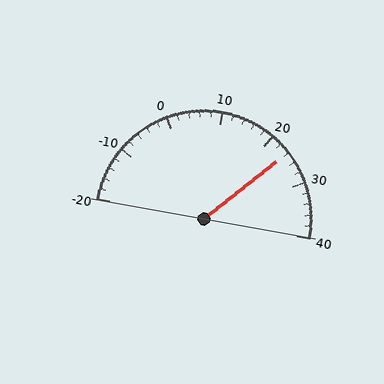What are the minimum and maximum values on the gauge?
The gauge ranges from -20 to 40.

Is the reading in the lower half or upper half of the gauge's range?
The reading is in the upper half of the range (-20 to 40).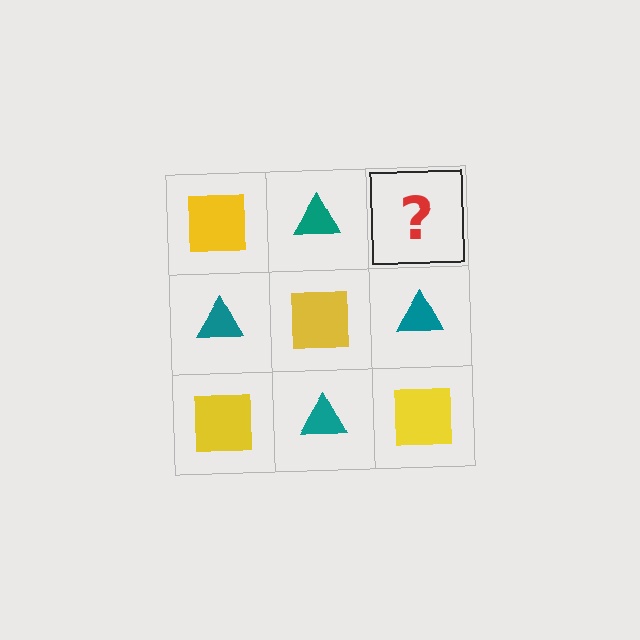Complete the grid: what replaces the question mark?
The question mark should be replaced with a yellow square.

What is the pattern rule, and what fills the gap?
The rule is that it alternates yellow square and teal triangle in a checkerboard pattern. The gap should be filled with a yellow square.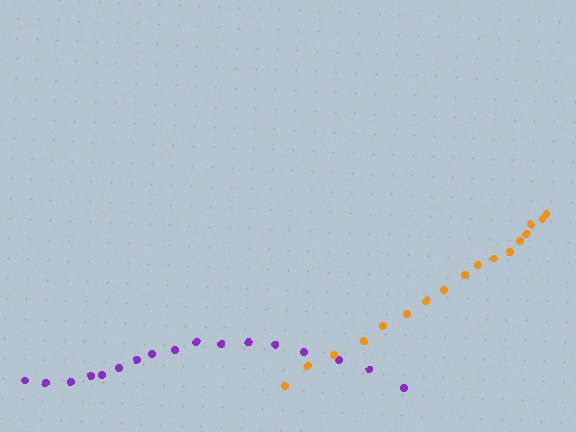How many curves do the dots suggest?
There are 2 distinct paths.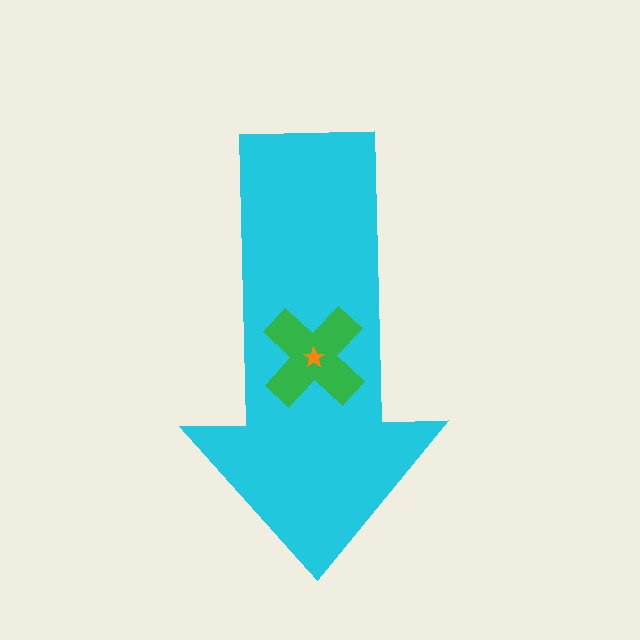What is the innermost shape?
The orange star.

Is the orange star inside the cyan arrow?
Yes.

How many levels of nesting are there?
3.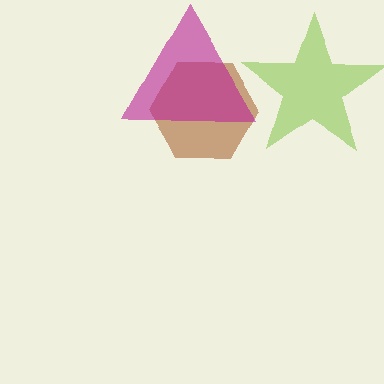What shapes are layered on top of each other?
The layered shapes are: a lime star, a brown hexagon, a magenta triangle.